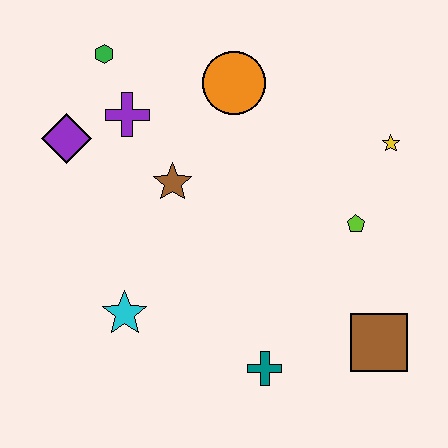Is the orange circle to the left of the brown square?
Yes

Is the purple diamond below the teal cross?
No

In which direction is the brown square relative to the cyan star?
The brown square is to the right of the cyan star.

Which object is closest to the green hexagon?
The purple cross is closest to the green hexagon.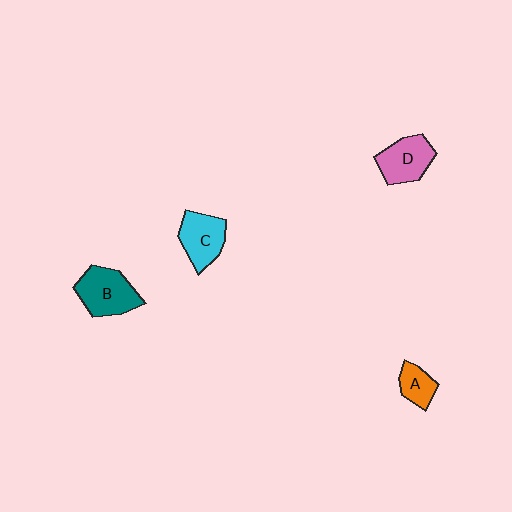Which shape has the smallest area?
Shape A (orange).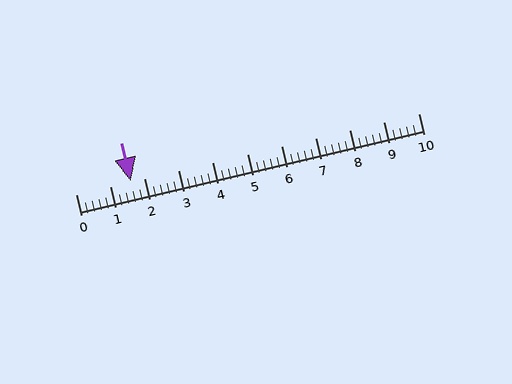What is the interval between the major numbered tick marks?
The major tick marks are spaced 1 units apart.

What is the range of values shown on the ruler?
The ruler shows values from 0 to 10.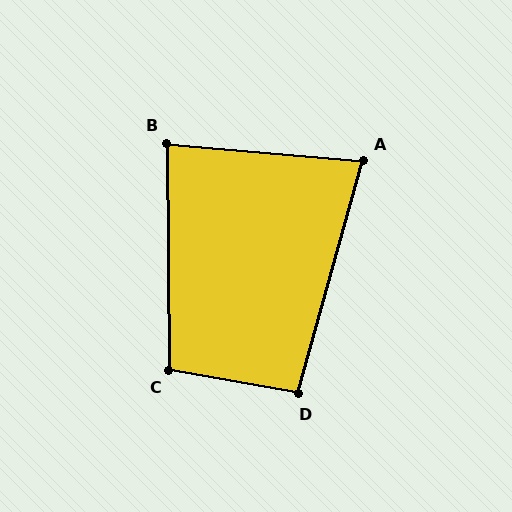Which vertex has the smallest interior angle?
A, at approximately 79 degrees.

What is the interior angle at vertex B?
Approximately 84 degrees (acute).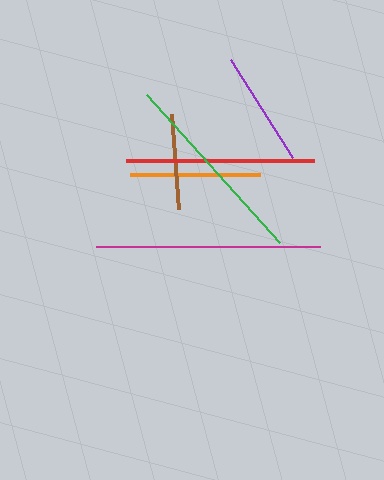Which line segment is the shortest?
The brown line is the shortest at approximately 95 pixels.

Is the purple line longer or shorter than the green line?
The green line is longer than the purple line.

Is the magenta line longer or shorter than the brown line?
The magenta line is longer than the brown line.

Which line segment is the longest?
The magenta line is the longest at approximately 224 pixels.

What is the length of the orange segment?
The orange segment is approximately 130 pixels long.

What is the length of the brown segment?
The brown segment is approximately 95 pixels long.